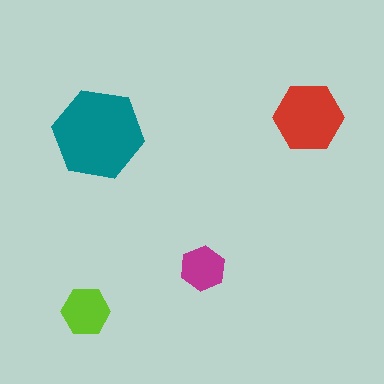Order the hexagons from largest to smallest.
the teal one, the red one, the lime one, the magenta one.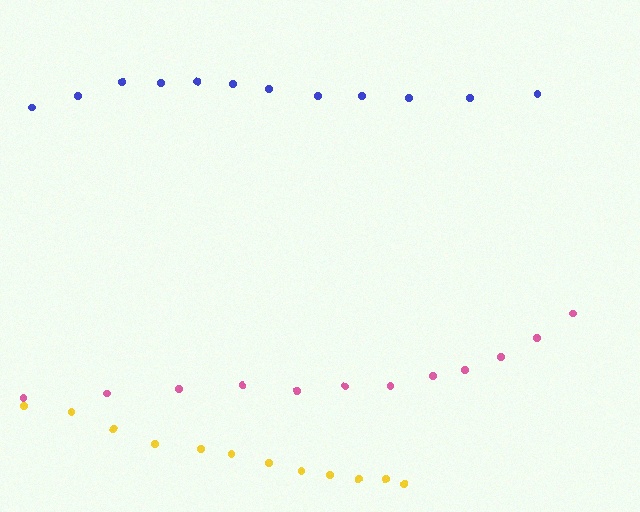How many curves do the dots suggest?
There are 3 distinct paths.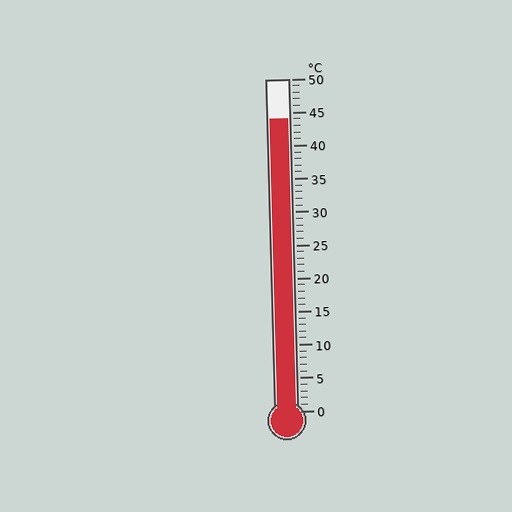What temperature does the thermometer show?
The thermometer shows approximately 44°C.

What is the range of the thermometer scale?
The thermometer scale ranges from 0°C to 50°C.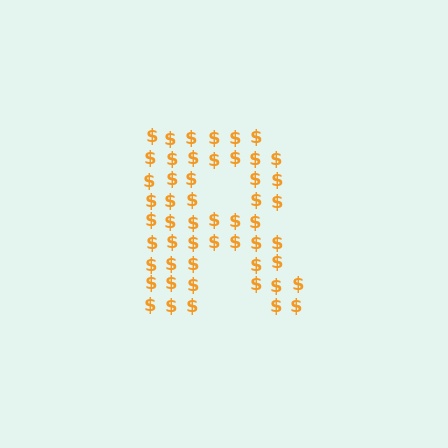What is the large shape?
The large shape is the letter R.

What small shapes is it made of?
It is made of small dollar signs.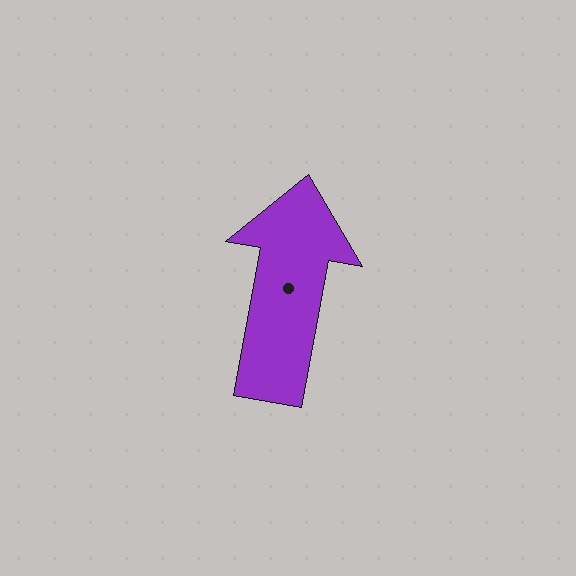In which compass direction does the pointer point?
North.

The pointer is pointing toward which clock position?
Roughly 12 o'clock.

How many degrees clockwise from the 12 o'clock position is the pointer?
Approximately 10 degrees.